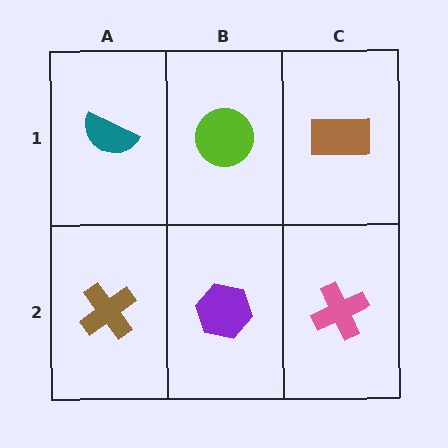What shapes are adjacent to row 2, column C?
A brown rectangle (row 1, column C), a purple hexagon (row 2, column B).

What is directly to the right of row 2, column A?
A purple hexagon.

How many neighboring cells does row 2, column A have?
2.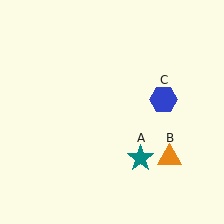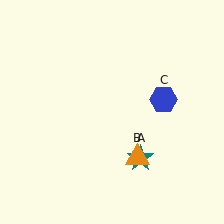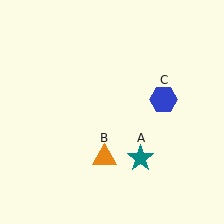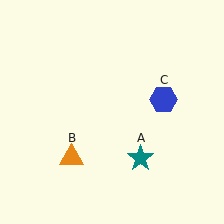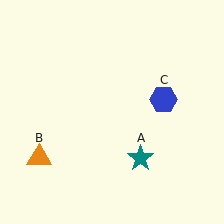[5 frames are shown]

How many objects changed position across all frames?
1 object changed position: orange triangle (object B).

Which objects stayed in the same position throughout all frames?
Teal star (object A) and blue hexagon (object C) remained stationary.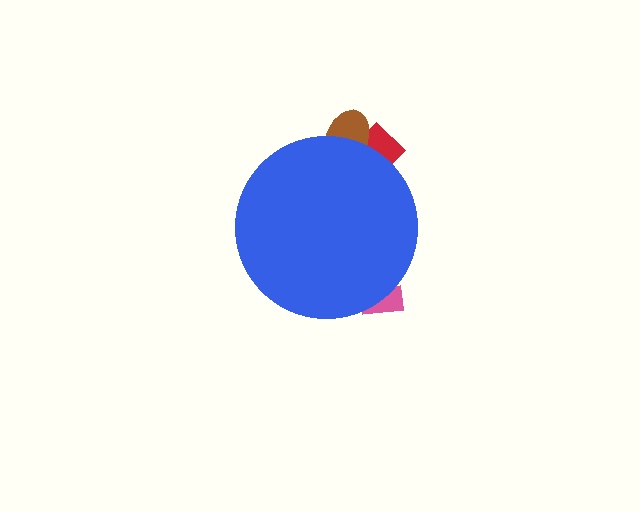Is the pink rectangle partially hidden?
Yes, the pink rectangle is partially hidden behind the blue circle.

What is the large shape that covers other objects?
A blue circle.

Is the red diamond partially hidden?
Yes, the red diamond is partially hidden behind the blue circle.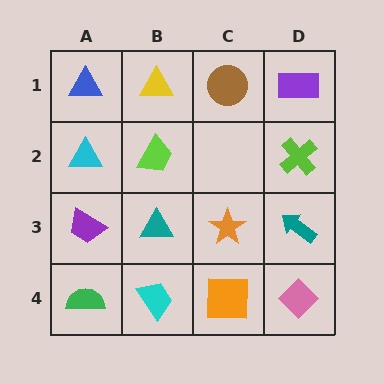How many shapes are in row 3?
4 shapes.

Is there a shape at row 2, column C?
No, that cell is empty.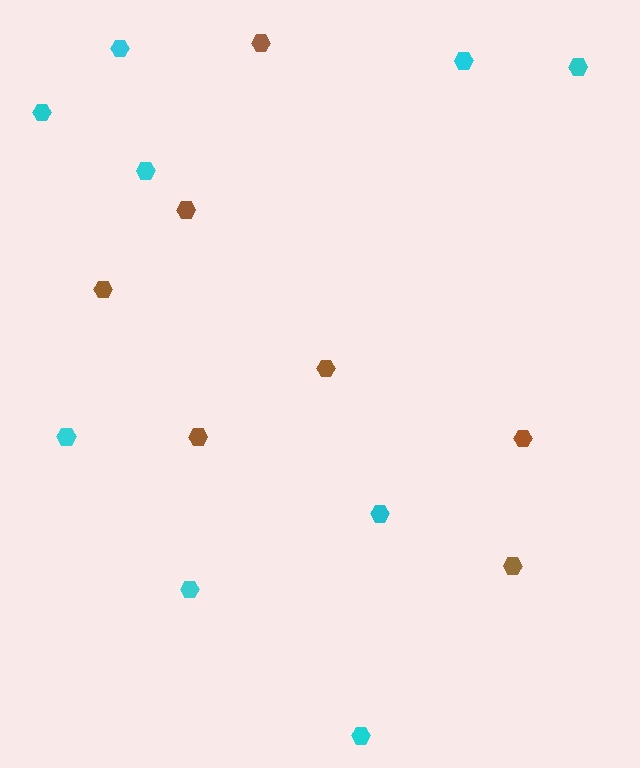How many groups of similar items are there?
There are 2 groups: one group of brown hexagons (7) and one group of cyan hexagons (9).